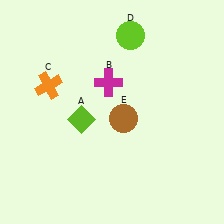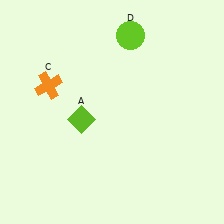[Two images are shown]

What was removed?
The magenta cross (B), the brown circle (E) were removed in Image 2.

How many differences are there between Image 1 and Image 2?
There are 2 differences between the two images.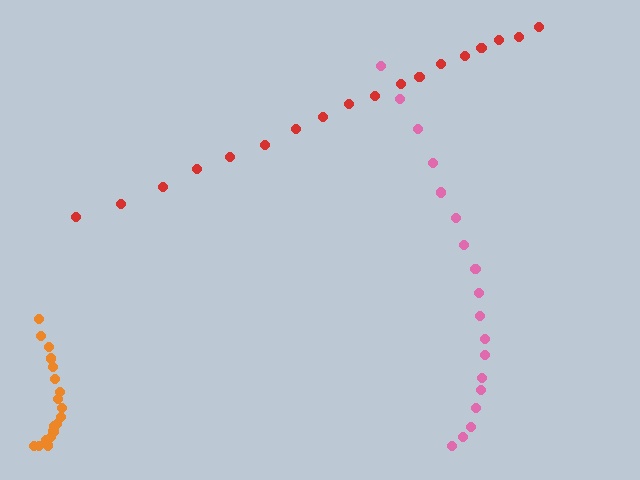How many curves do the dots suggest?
There are 3 distinct paths.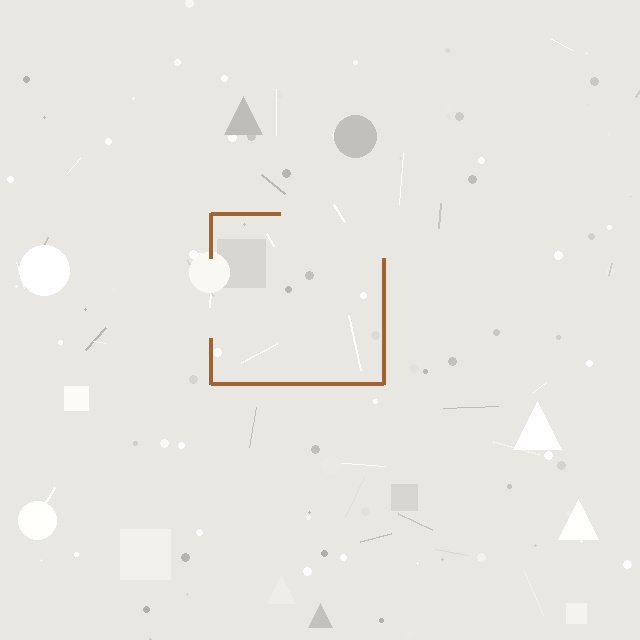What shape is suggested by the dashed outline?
The dashed outline suggests a square.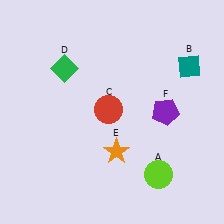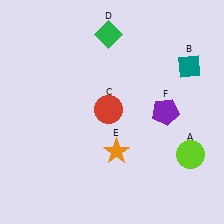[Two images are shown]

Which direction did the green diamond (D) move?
The green diamond (D) moved right.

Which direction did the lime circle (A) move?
The lime circle (A) moved right.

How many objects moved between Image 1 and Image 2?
2 objects moved between the two images.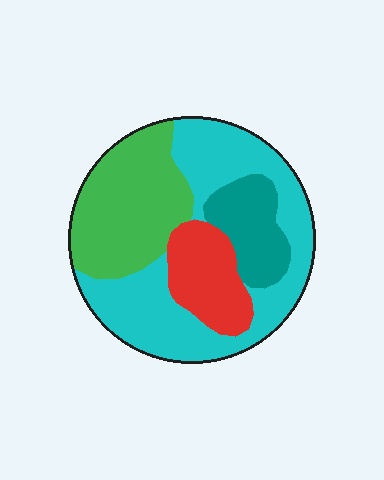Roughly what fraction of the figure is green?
Green takes up between a sixth and a third of the figure.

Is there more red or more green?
Green.